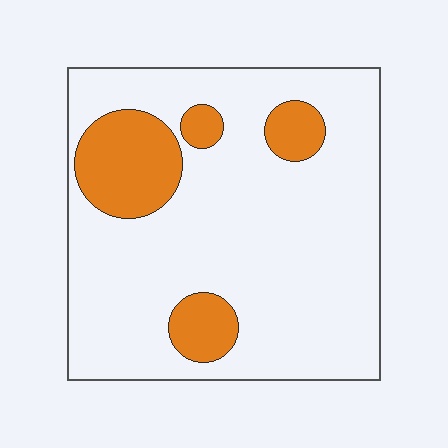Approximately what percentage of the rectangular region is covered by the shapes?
Approximately 20%.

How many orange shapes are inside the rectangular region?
4.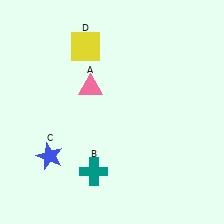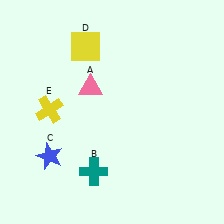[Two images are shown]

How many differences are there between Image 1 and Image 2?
There is 1 difference between the two images.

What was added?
A yellow cross (E) was added in Image 2.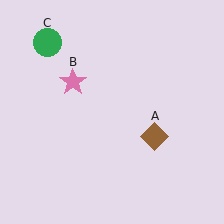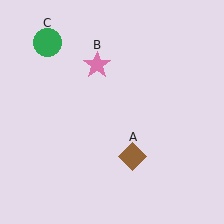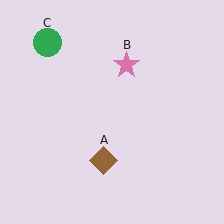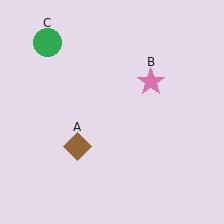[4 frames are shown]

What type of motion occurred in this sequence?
The brown diamond (object A), pink star (object B) rotated clockwise around the center of the scene.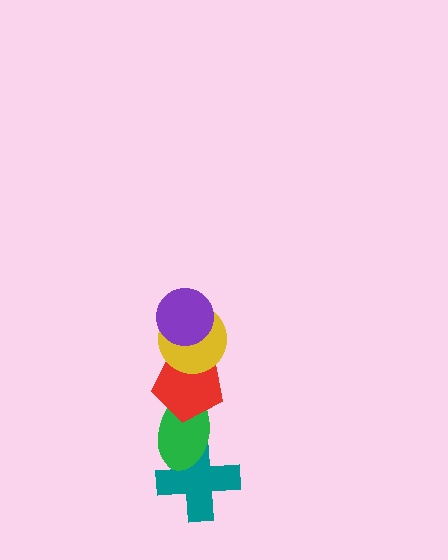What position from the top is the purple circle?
The purple circle is 1st from the top.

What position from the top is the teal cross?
The teal cross is 5th from the top.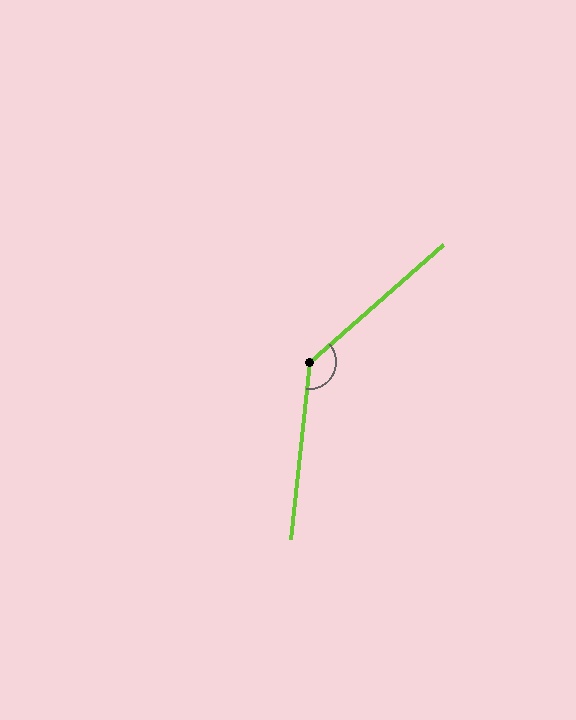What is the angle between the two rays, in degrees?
Approximately 137 degrees.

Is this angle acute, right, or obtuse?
It is obtuse.